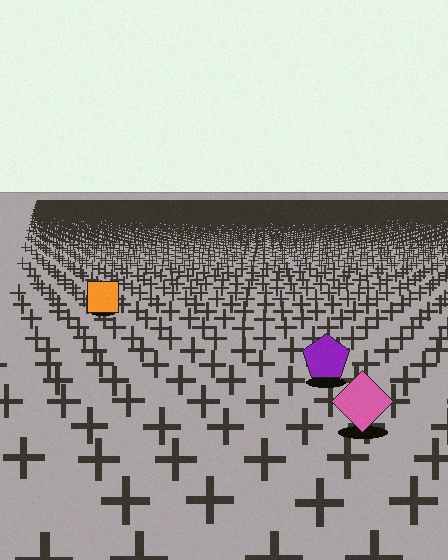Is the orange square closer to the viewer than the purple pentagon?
No. The purple pentagon is closer — you can tell from the texture gradient: the ground texture is coarser near it.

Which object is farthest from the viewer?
The orange square is farthest from the viewer. It appears smaller and the ground texture around it is denser.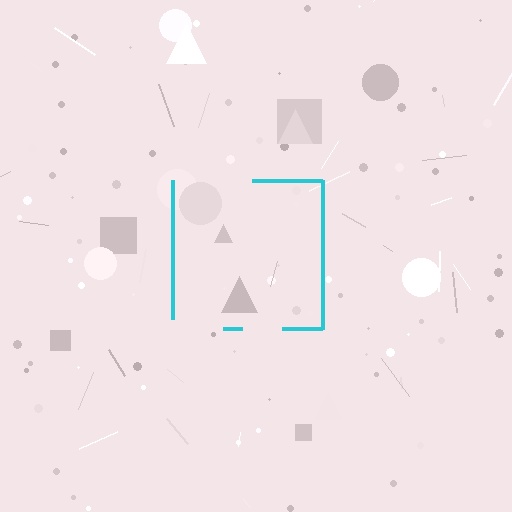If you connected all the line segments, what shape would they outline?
They would outline a square.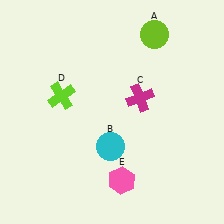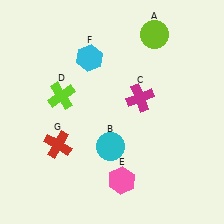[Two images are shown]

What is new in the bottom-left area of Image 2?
A red cross (G) was added in the bottom-left area of Image 2.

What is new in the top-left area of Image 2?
A cyan hexagon (F) was added in the top-left area of Image 2.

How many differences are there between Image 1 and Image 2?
There are 2 differences between the two images.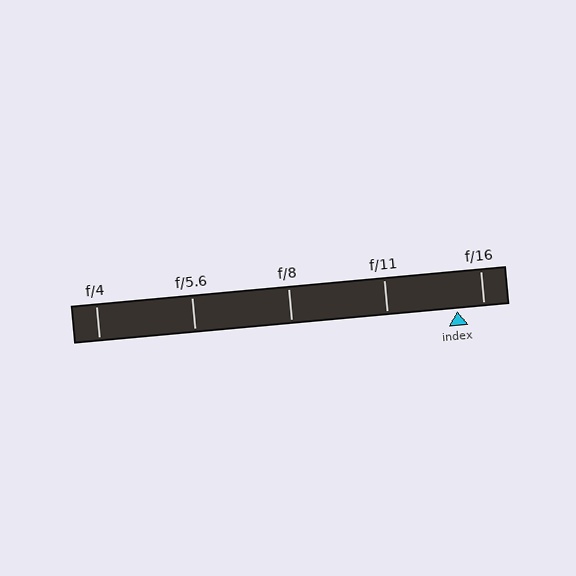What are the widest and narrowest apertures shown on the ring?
The widest aperture shown is f/4 and the narrowest is f/16.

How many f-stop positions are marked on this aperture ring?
There are 5 f-stop positions marked.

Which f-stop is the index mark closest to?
The index mark is closest to f/16.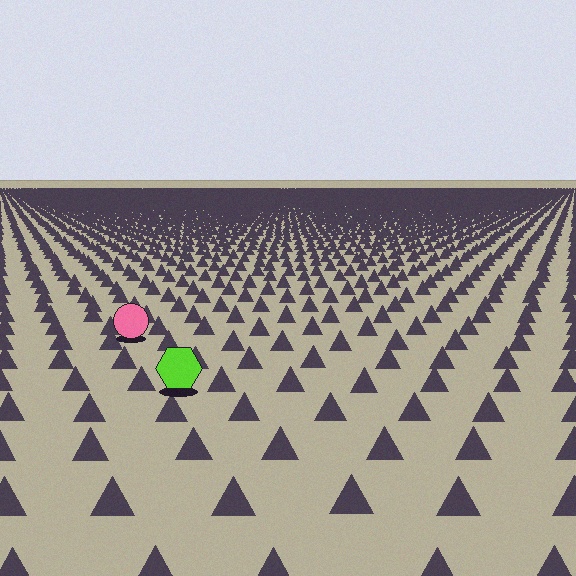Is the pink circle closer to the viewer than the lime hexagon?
No. The lime hexagon is closer — you can tell from the texture gradient: the ground texture is coarser near it.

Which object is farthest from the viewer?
The pink circle is farthest from the viewer. It appears smaller and the ground texture around it is denser.